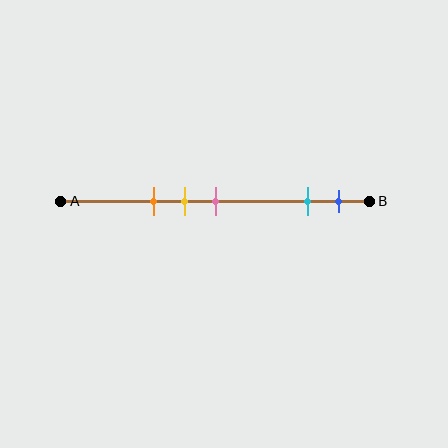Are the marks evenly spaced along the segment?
No, the marks are not evenly spaced.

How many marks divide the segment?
There are 5 marks dividing the segment.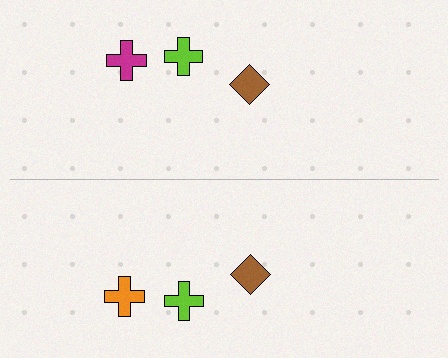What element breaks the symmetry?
The orange cross on the bottom side breaks the symmetry — its mirror counterpart is magenta.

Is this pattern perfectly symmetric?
No, the pattern is not perfectly symmetric. The orange cross on the bottom side breaks the symmetry — its mirror counterpart is magenta.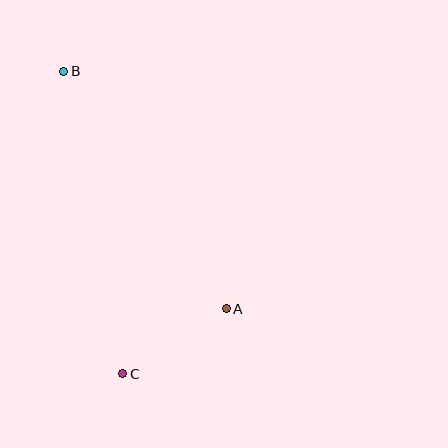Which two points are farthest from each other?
Points B and C are farthest from each other.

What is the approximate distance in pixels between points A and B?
The distance between A and B is approximately 288 pixels.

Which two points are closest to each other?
Points A and C are closest to each other.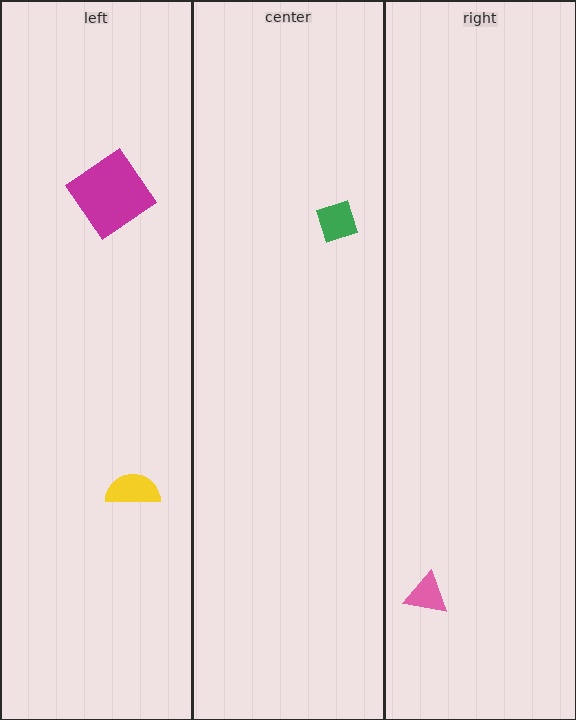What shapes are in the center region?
The green diamond.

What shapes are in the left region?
The magenta diamond, the yellow semicircle.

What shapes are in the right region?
The pink triangle.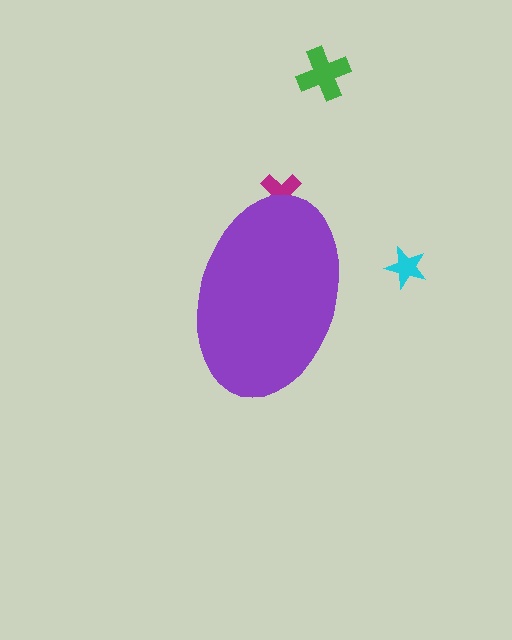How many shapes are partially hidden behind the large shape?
1 shape is partially hidden.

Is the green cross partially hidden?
No, the green cross is fully visible.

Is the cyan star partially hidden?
No, the cyan star is fully visible.